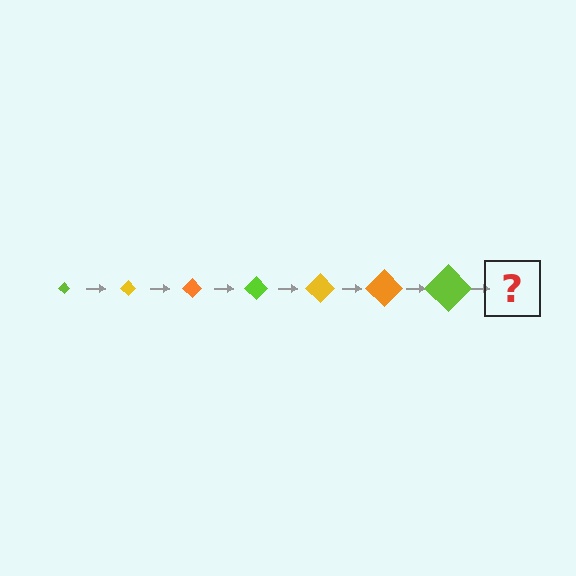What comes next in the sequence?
The next element should be a yellow diamond, larger than the previous one.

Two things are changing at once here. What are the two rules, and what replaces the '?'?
The two rules are that the diamond grows larger each step and the color cycles through lime, yellow, and orange. The '?' should be a yellow diamond, larger than the previous one.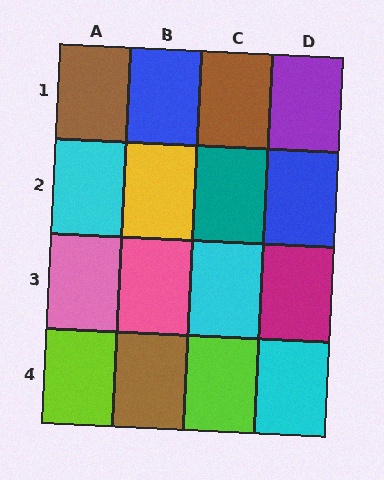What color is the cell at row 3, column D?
Magenta.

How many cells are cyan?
3 cells are cyan.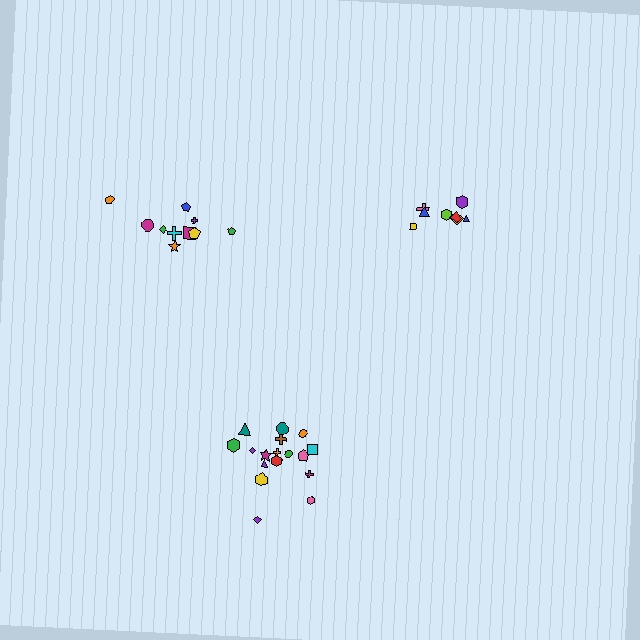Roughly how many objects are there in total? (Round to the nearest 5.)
Roughly 35 objects in total.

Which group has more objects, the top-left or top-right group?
The top-left group.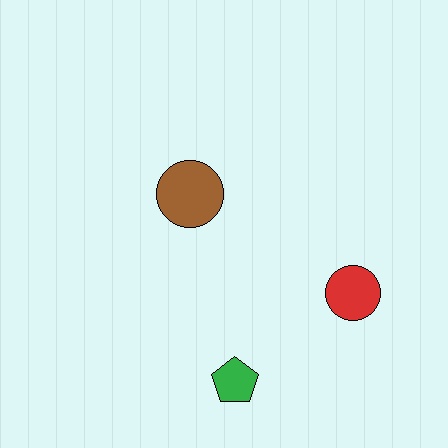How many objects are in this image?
There are 3 objects.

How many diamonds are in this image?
There are no diamonds.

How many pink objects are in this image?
There are no pink objects.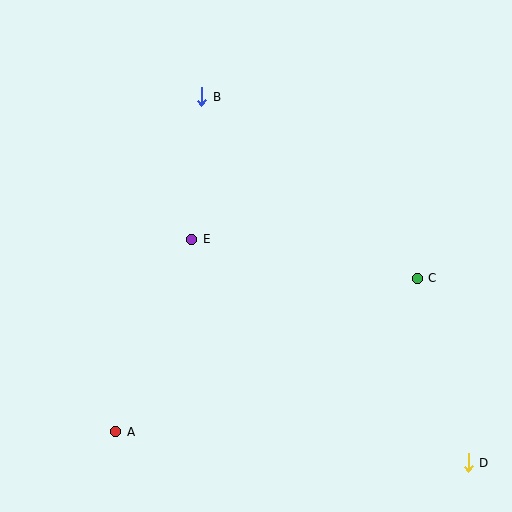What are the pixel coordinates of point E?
Point E is at (192, 239).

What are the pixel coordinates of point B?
Point B is at (202, 97).